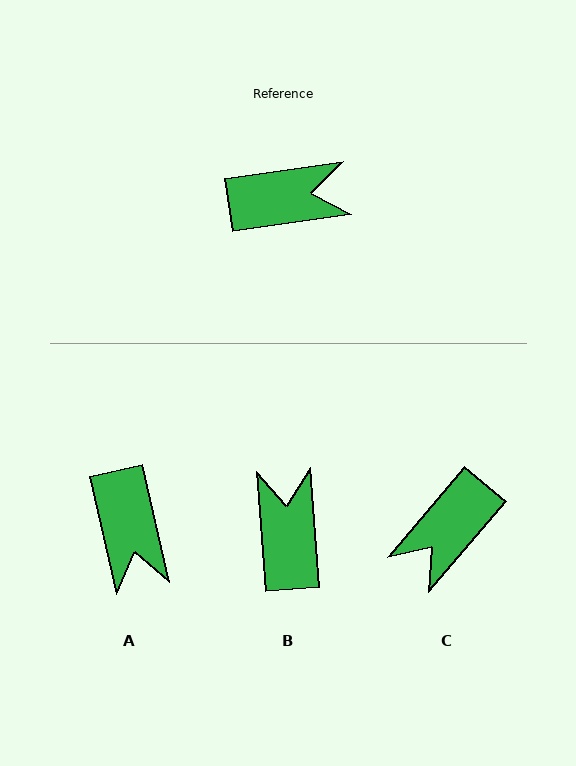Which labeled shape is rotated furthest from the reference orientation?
C, about 138 degrees away.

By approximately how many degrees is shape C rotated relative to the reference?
Approximately 138 degrees clockwise.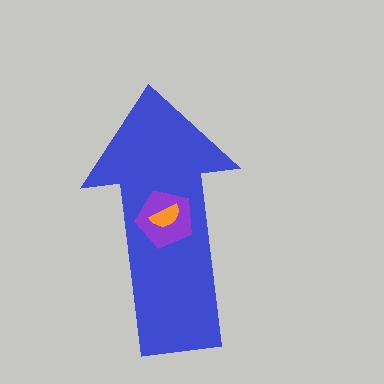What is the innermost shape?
The orange semicircle.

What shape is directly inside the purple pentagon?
The orange semicircle.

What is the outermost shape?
The blue arrow.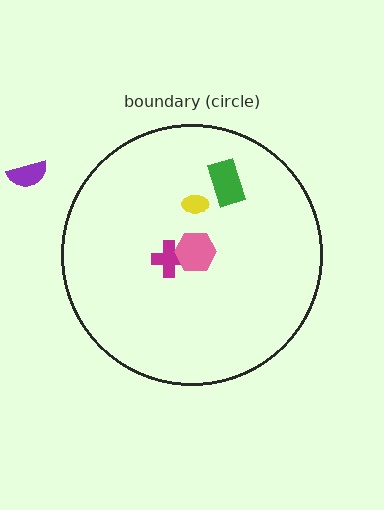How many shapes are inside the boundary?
4 inside, 1 outside.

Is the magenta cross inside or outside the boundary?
Inside.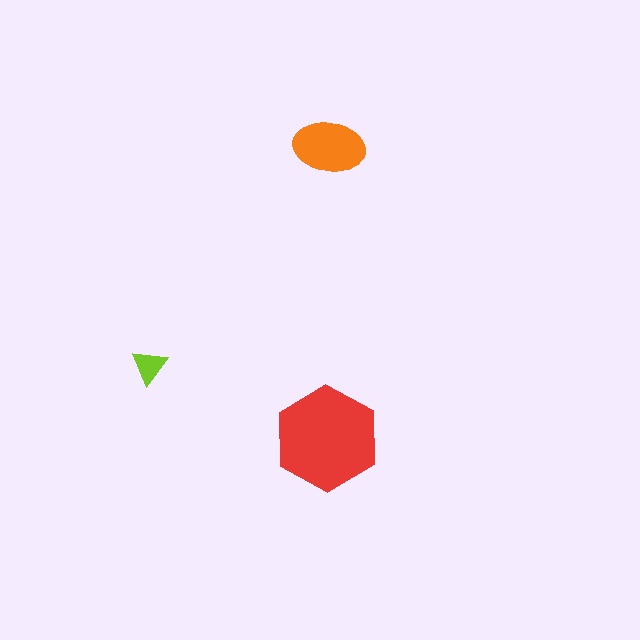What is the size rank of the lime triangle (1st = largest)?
3rd.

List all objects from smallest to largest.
The lime triangle, the orange ellipse, the red hexagon.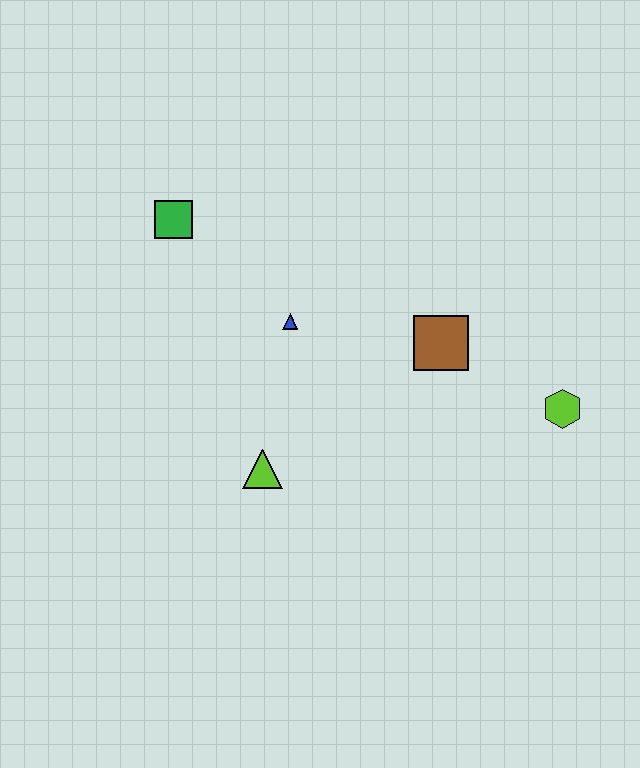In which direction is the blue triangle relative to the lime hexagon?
The blue triangle is to the left of the lime hexagon.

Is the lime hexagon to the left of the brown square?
No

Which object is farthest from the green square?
The lime hexagon is farthest from the green square.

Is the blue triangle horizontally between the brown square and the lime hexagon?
No